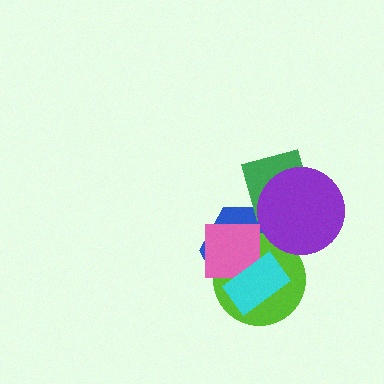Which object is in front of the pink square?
The cyan rectangle is in front of the pink square.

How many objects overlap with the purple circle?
3 objects overlap with the purple circle.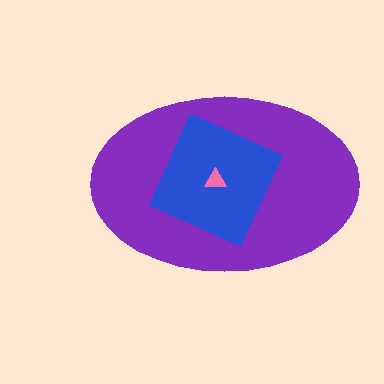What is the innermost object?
The pink triangle.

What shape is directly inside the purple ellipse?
The blue square.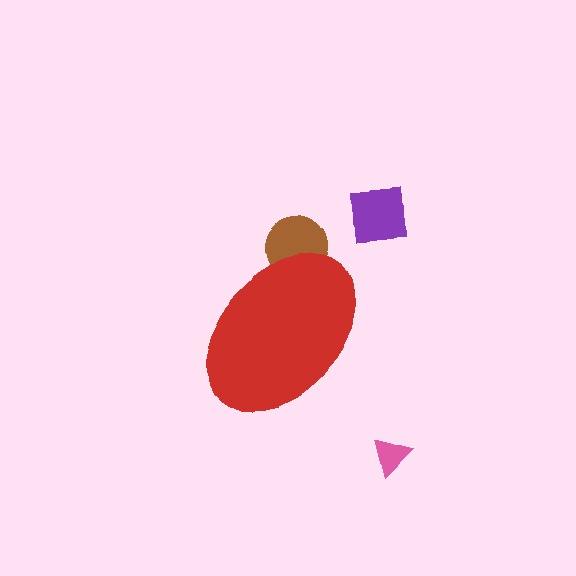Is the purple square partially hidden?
No, the purple square is fully visible.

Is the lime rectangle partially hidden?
Yes, the lime rectangle is partially hidden behind the red ellipse.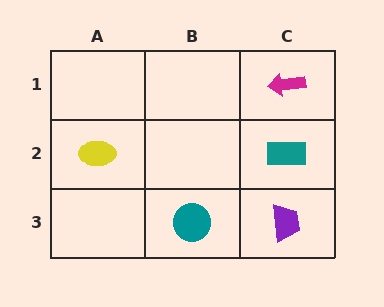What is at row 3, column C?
A purple trapezoid.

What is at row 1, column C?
A magenta arrow.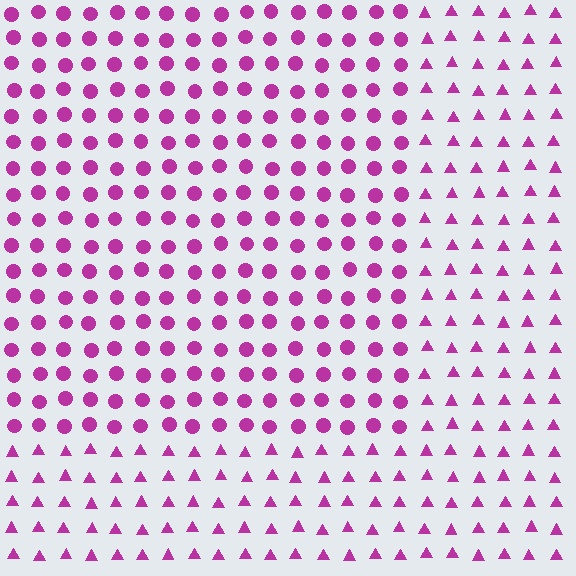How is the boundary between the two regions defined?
The boundary is defined by a change in element shape: circles inside vs. triangles outside. All elements share the same color and spacing.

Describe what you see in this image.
The image is filled with small magenta elements arranged in a uniform grid. A rectangle-shaped region contains circles, while the surrounding area contains triangles. The boundary is defined purely by the change in element shape.